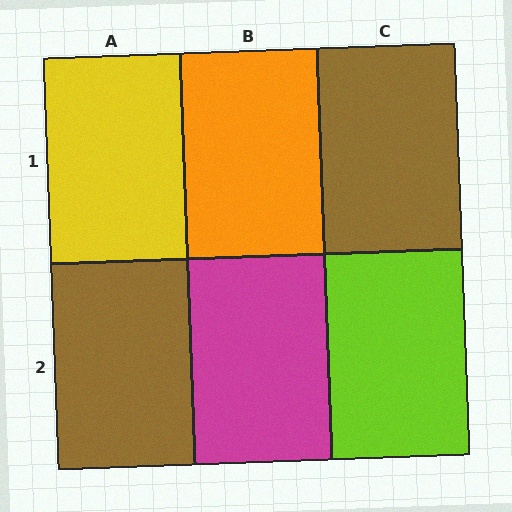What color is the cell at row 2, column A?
Brown.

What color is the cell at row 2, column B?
Magenta.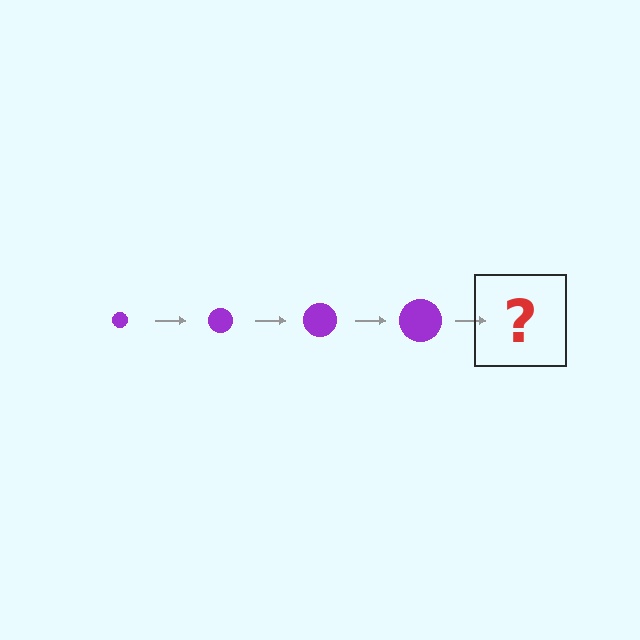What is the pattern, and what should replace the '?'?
The pattern is that the circle gets progressively larger each step. The '?' should be a purple circle, larger than the previous one.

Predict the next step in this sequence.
The next step is a purple circle, larger than the previous one.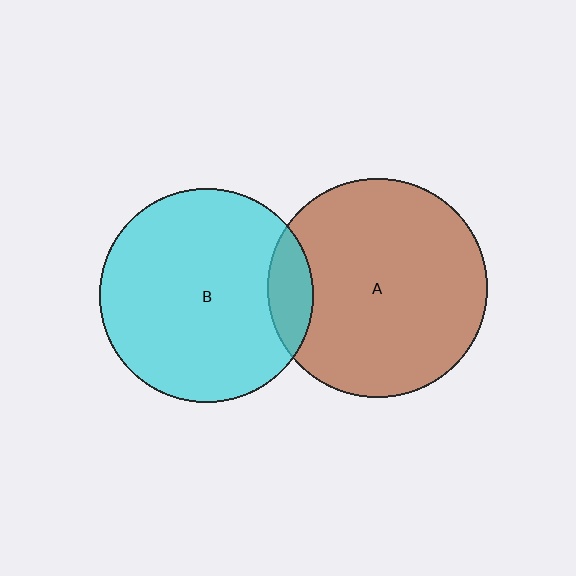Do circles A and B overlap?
Yes.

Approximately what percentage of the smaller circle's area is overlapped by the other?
Approximately 10%.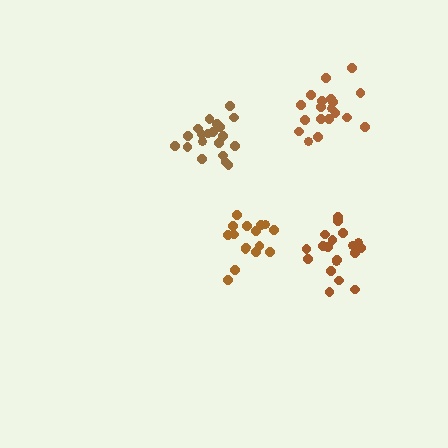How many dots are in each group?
Group 1: 19 dots, Group 2: 19 dots, Group 3: 16 dots, Group 4: 20 dots (74 total).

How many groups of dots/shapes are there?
There are 4 groups.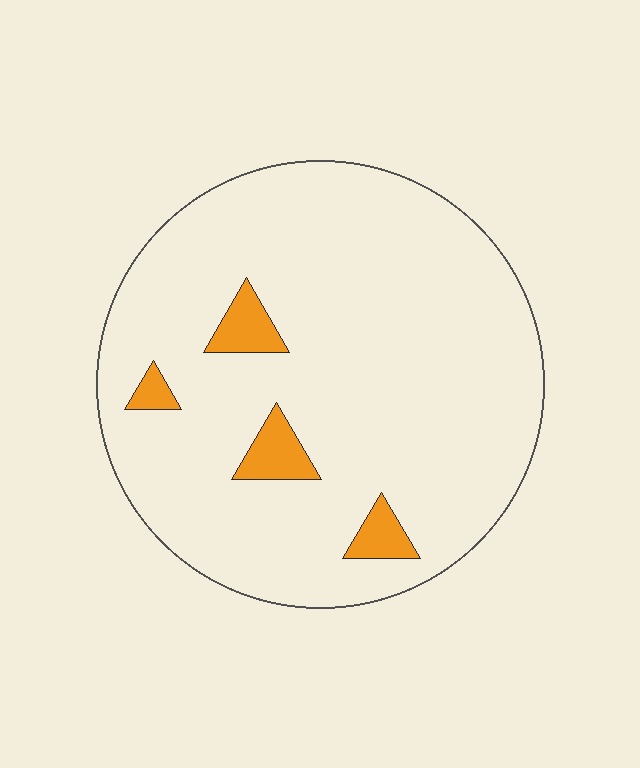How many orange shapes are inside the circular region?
4.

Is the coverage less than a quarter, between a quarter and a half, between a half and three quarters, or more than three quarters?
Less than a quarter.